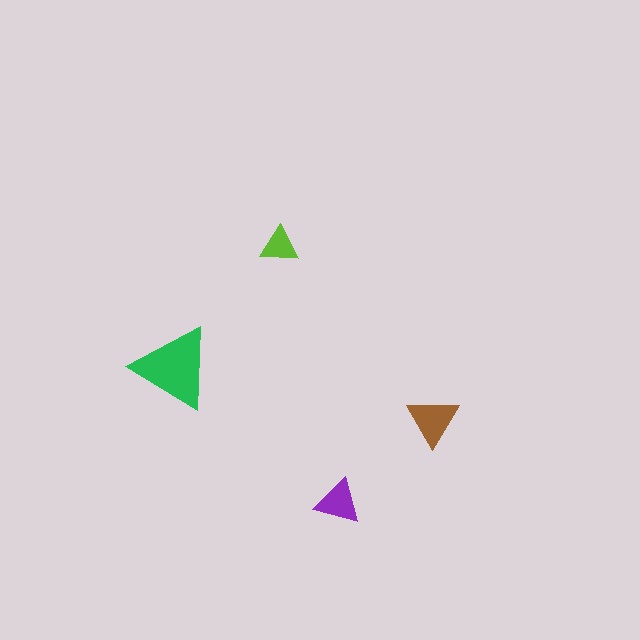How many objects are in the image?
There are 4 objects in the image.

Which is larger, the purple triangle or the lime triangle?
The purple one.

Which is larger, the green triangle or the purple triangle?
The green one.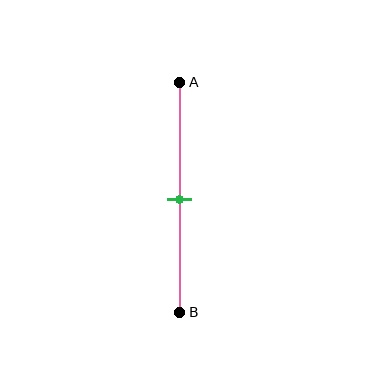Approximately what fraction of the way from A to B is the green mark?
The green mark is approximately 50% of the way from A to B.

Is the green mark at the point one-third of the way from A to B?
No, the mark is at about 50% from A, not at the 33% one-third point.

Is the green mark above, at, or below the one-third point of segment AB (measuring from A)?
The green mark is below the one-third point of segment AB.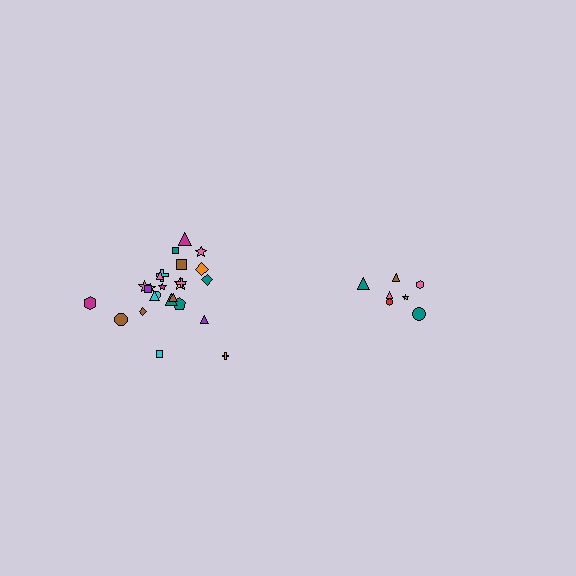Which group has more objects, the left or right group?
The left group.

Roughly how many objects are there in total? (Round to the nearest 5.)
Roughly 30 objects in total.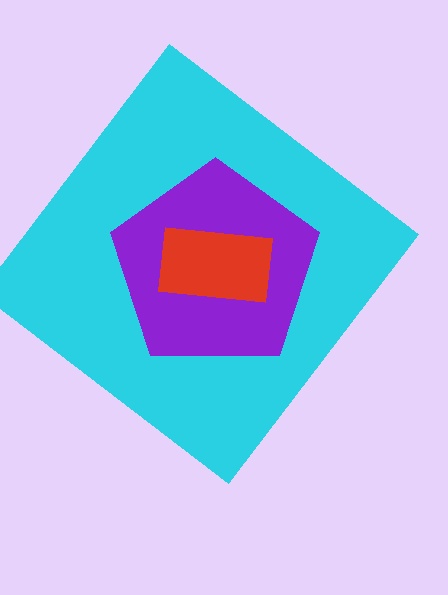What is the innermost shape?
The red rectangle.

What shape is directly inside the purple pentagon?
The red rectangle.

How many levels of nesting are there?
3.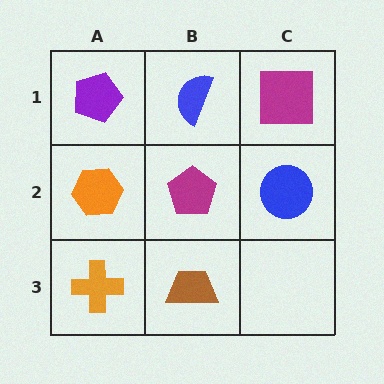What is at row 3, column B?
A brown trapezoid.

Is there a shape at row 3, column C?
No, that cell is empty.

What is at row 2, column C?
A blue circle.